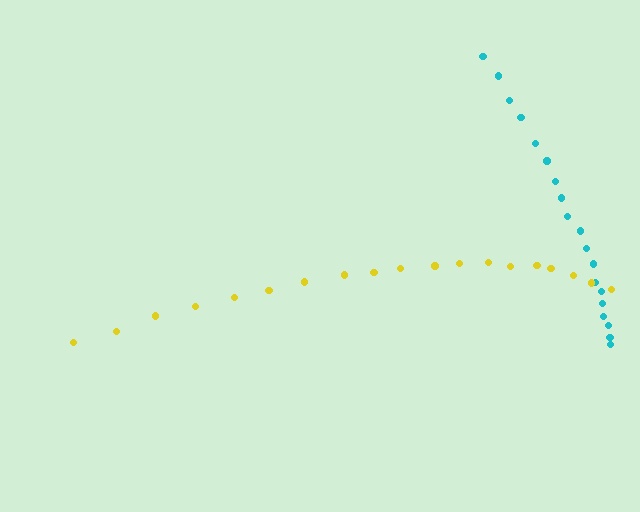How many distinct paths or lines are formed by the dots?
There are 2 distinct paths.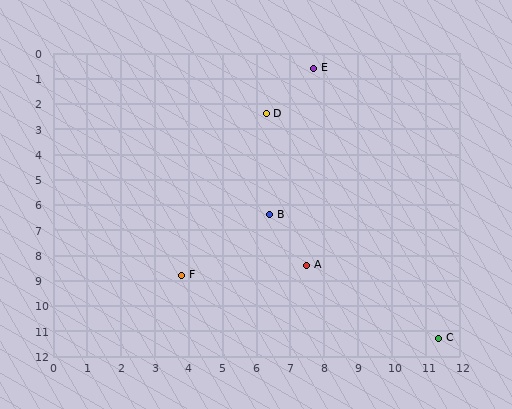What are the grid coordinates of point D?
Point D is at approximately (6.3, 2.4).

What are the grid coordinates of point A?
Point A is at approximately (7.5, 8.4).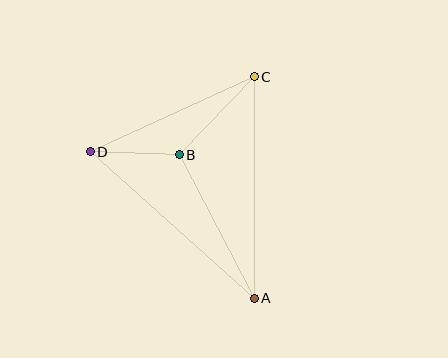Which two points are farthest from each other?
Points A and C are farthest from each other.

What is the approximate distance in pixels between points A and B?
The distance between A and B is approximately 162 pixels.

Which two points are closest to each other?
Points B and D are closest to each other.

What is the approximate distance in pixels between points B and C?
The distance between B and C is approximately 108 pixels.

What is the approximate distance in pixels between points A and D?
The distance between A and D is approximately 220 pixels.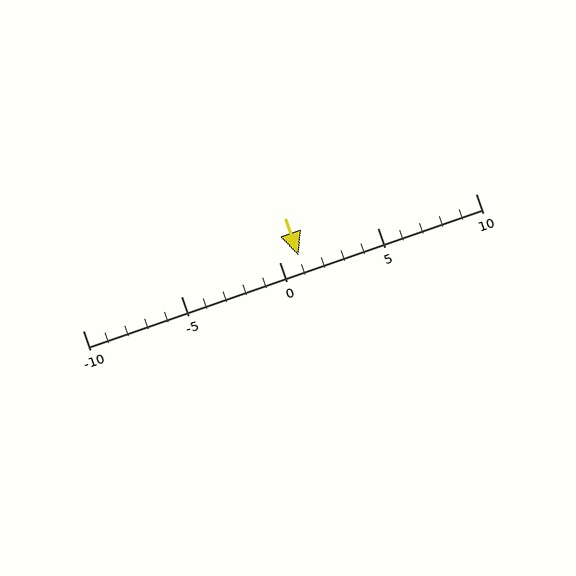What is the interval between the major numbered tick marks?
The major tick marks are spaced 5 units apart.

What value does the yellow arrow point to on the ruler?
The yellow arrow points to approximately 1.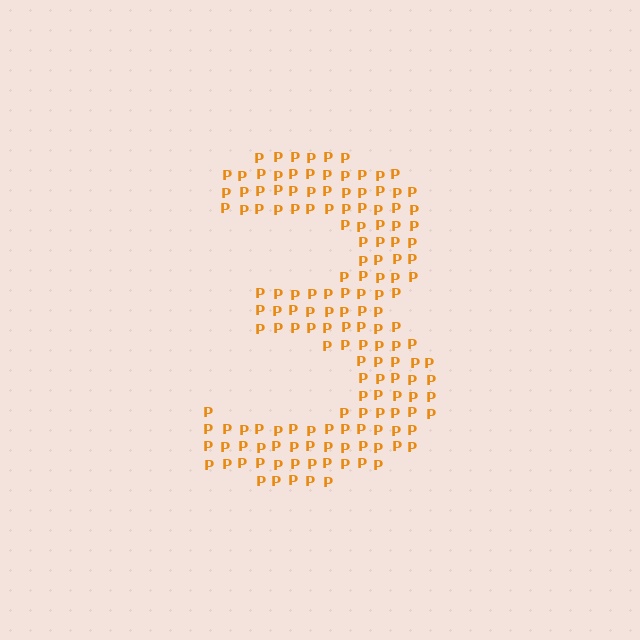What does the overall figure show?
The overall figure shows the digit 3.